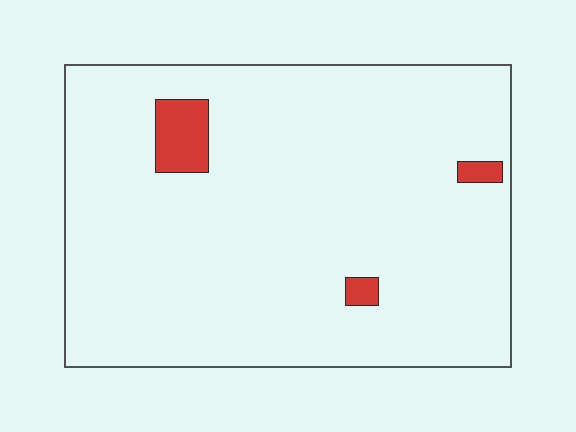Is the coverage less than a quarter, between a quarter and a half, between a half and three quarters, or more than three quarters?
Less than a quarter.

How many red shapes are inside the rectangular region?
3.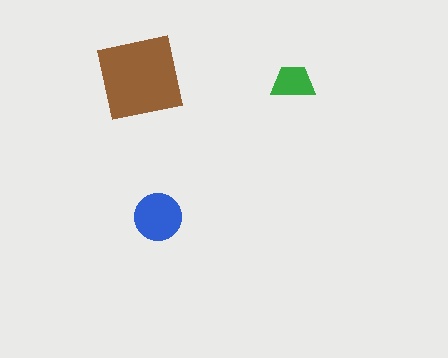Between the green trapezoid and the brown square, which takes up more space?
The brown square.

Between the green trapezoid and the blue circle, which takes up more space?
The blue circle.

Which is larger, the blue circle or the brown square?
The brown square.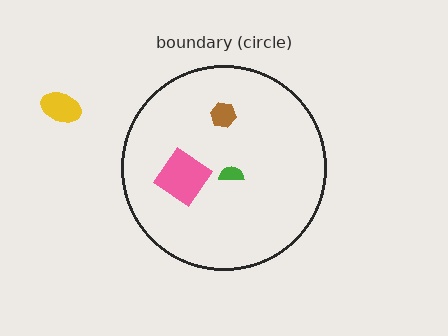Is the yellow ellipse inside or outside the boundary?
Outside.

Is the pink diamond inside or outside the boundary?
Inside.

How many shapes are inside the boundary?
3 inside, 1 outside.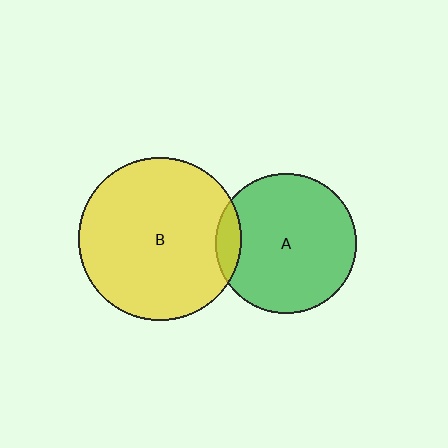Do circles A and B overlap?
Yes.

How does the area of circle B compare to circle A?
Approximately 1.3 times.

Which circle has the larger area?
Circle B (yellow).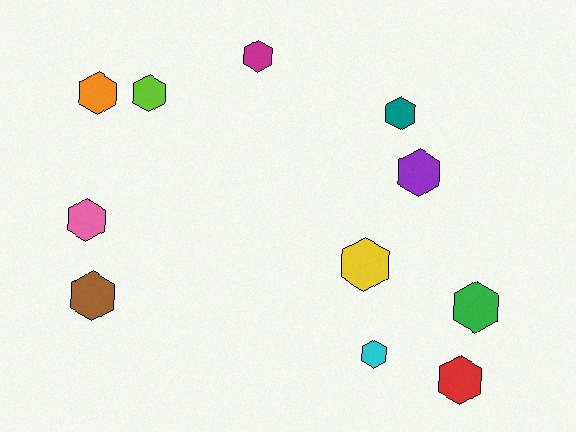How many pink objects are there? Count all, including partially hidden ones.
There is 1 pink object.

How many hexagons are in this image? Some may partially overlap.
There are 11 hexagons.